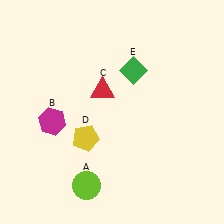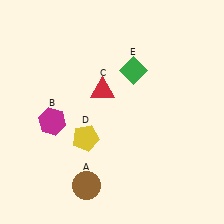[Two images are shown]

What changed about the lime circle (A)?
In Image 1, A is lime. In Image 2, it changed to brown.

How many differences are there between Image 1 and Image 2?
There is 1 difference between the two images.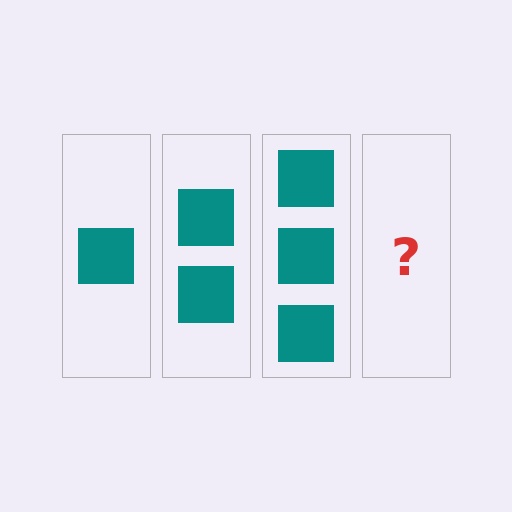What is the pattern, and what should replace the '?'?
The pattern is that each step adds one more square. The '?' should be 4 squares.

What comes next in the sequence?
The next element should be 4 squares.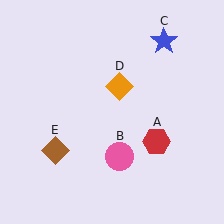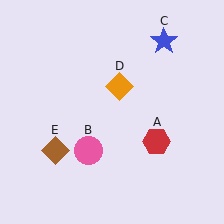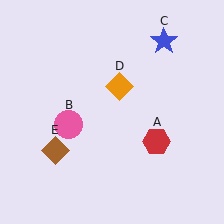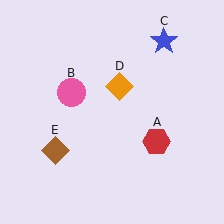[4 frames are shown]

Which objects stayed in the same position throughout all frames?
Red hexagon (object A) and blue star (object C) and orange diamond (object D) and brown diamond (object E) remained stationary.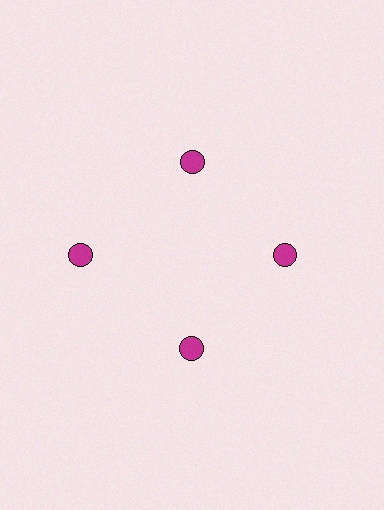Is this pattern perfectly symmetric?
No. The 4 magenta circles are arranged in a ring, but one element near the 9 o'clock position is pushed outward from the center, breaking the 4-fold rotational symmetry.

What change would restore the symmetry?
The symmetry would be restored by moving it inward, back onto the ring so that all 4 circles sit at equal angles and equal distance from the center.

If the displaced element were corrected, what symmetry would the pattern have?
It would have 4-fold rotational symmetry — the pattern would map onto itself every 90 degrees.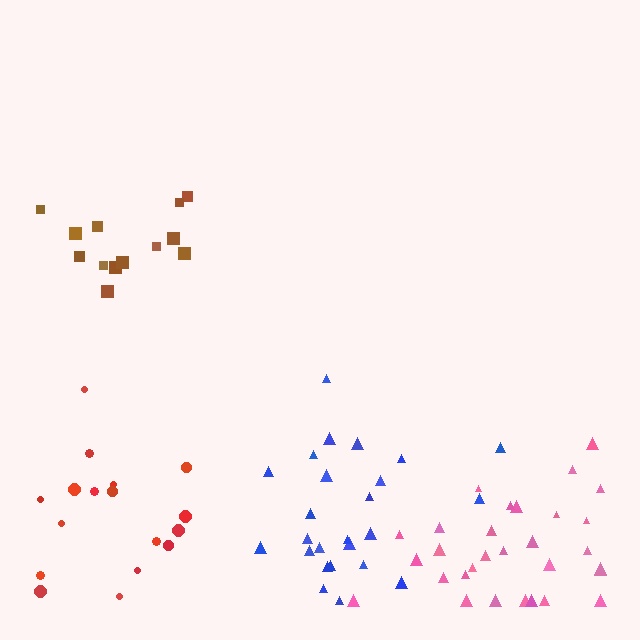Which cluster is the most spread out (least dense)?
Red.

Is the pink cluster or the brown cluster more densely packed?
Pink.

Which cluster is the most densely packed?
Pink.